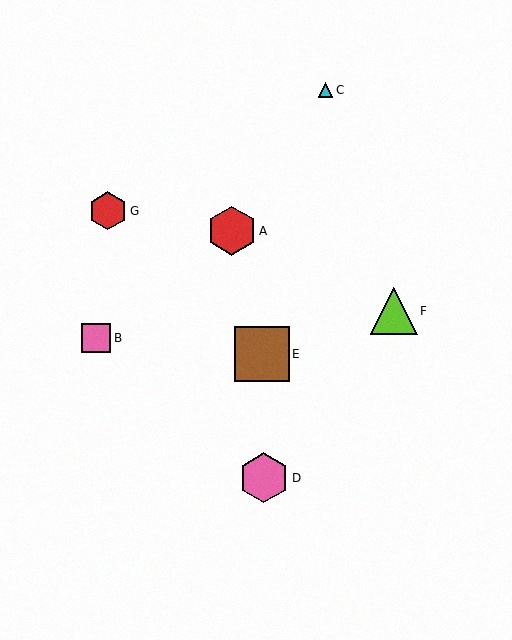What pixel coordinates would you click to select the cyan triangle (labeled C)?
Click at (326, 90) to select the cyan triangle C.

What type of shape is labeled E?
Shape E is a brown square.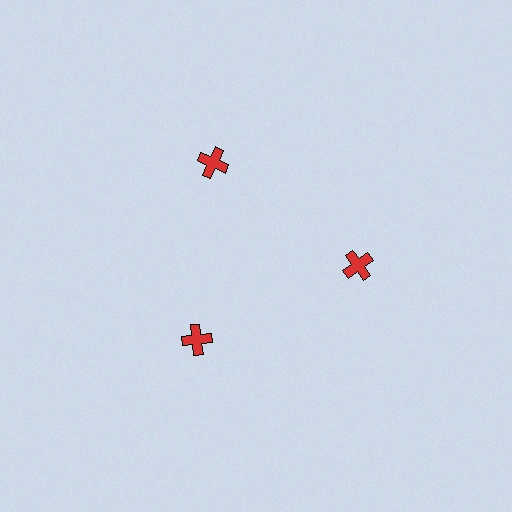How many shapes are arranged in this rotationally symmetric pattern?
There are 3 shapes, arranged in 3 groups of 1.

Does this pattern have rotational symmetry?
Yes, this pattern has 3-fold rotational symmetry. It looks the same after rotating 120 degrees around the center.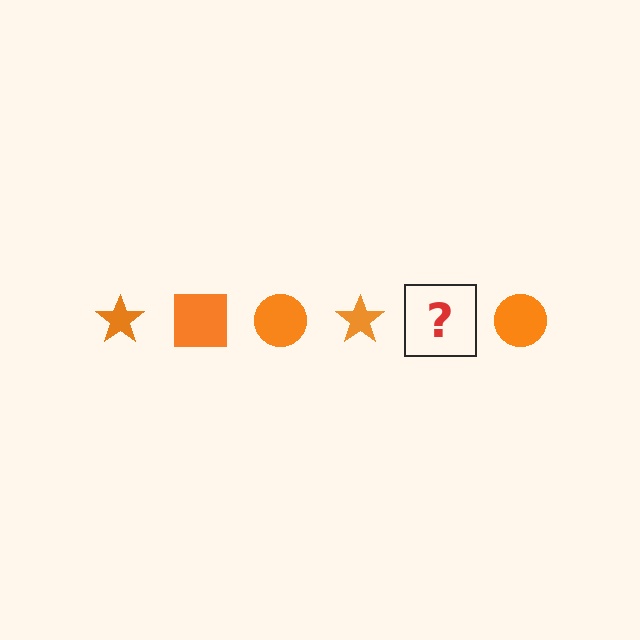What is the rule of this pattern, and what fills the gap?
The rule is that the pattern cycles through star, square, circle shapes in orange. The gap should be filled with an orange square.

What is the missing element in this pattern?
The missing element is an orange square.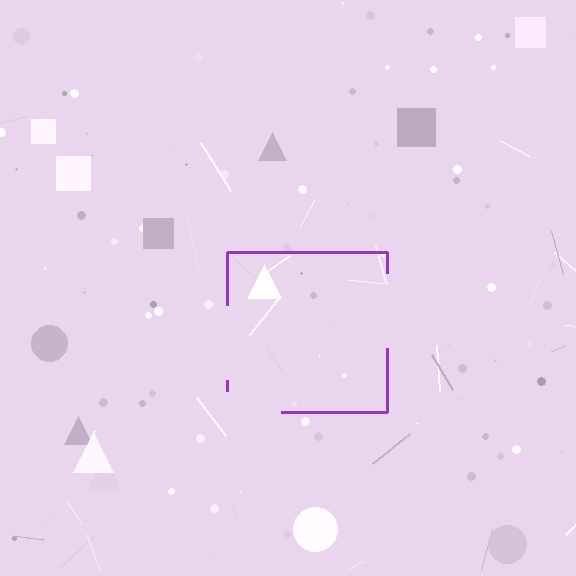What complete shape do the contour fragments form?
The contour fragments form a square.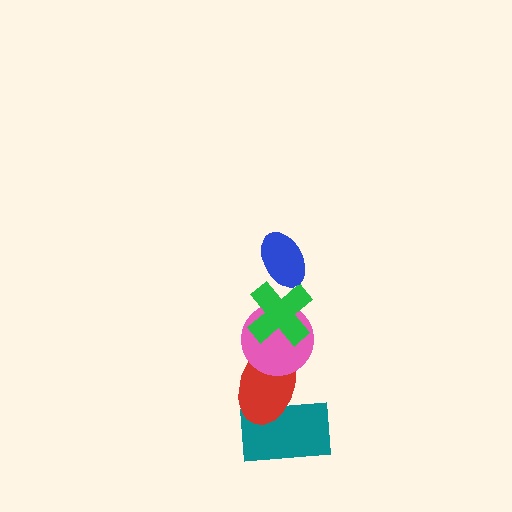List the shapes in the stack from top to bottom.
From top to bottom: the blue ellipse, the green cross, the pink circle, the red ellipse, the teal rectangle.